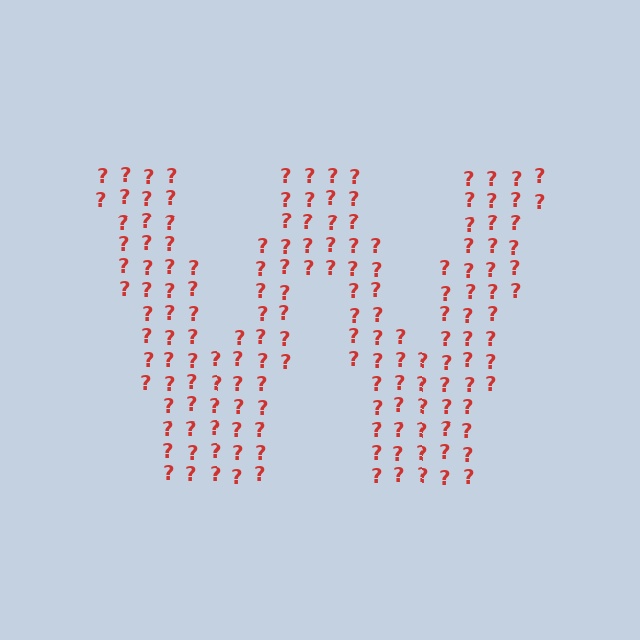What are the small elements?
The small elements are question marks.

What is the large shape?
The large shape is the letter W.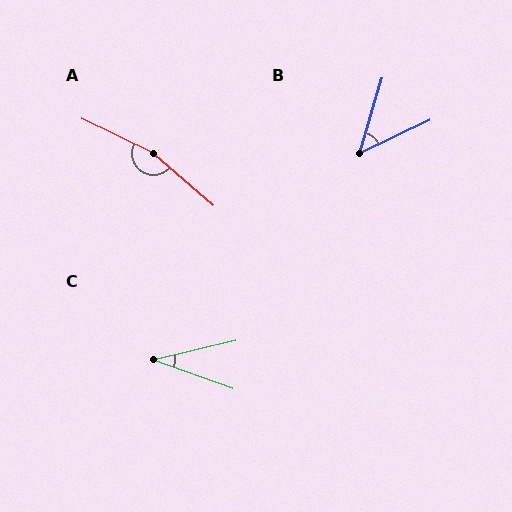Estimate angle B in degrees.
Approximately 48 degrees.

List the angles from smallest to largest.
C (33°), B (48°), A (165°).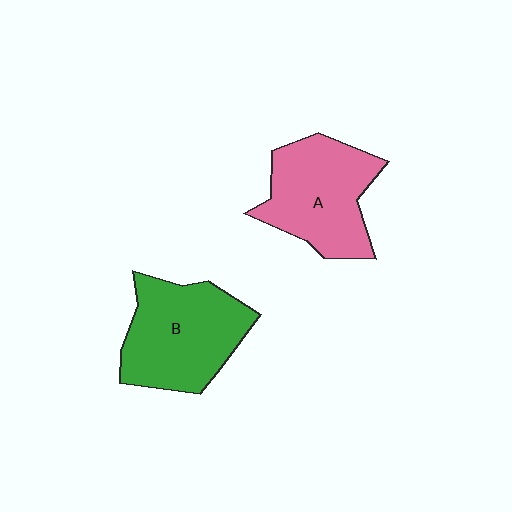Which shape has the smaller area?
Shape A (pink).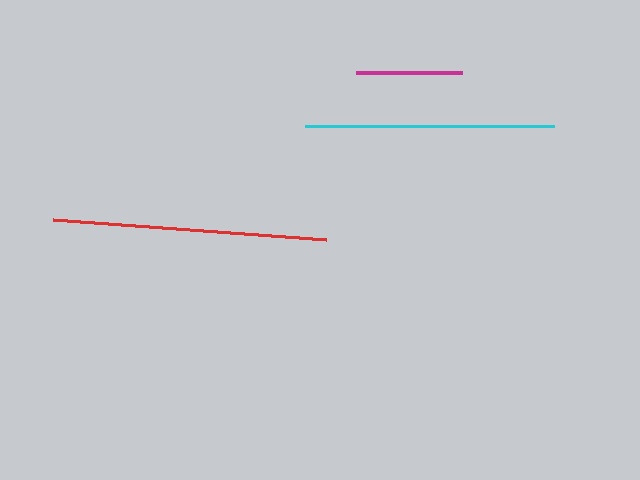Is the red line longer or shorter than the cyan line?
The red line is longer than the cyan line.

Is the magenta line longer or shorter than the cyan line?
The cyan line is longer than the magenta line.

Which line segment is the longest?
The red line is the longest at approximately 274 pixels.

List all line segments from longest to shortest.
From longest to shortest: red, cyan, magenta.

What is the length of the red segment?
The red segment is approximately 274 pixels long.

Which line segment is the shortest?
The magenta line is the shortest at approximately 106 pixels.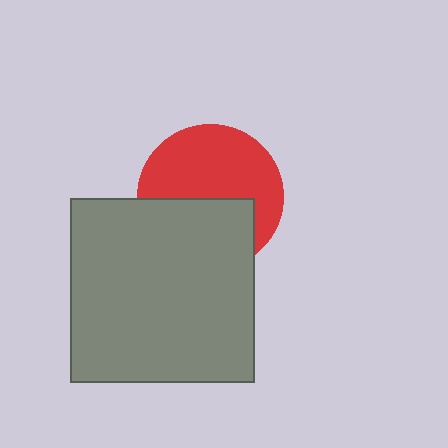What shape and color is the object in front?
The object in front is a gray square.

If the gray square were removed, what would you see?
You would see the complete red circle.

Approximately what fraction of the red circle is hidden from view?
Roughly 43% of the red circle is hidden behind the gray square.